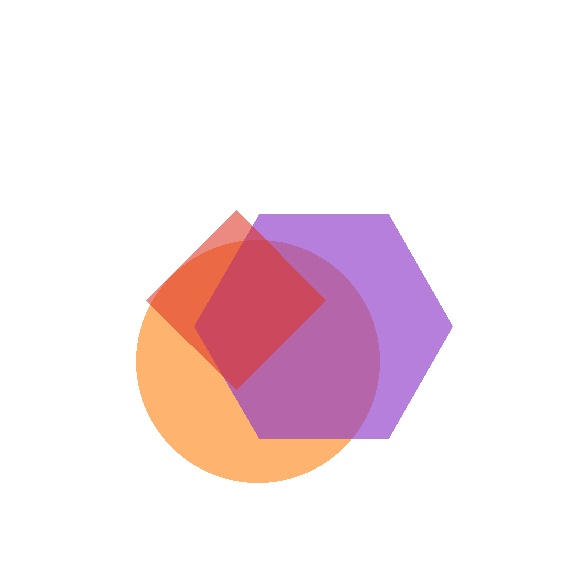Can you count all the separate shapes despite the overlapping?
Yes, there are 3 separate shapes.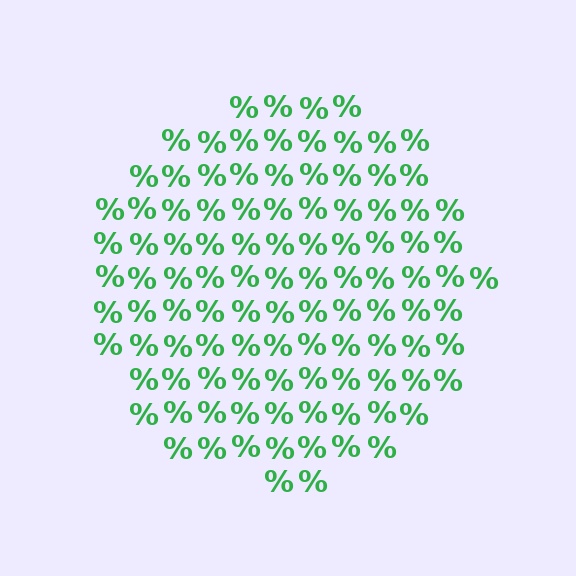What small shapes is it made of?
It is made of small percent signs.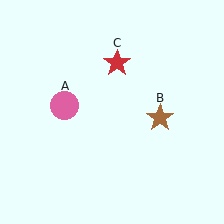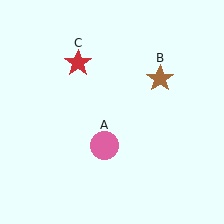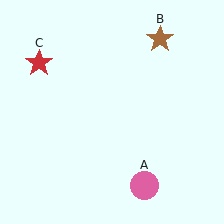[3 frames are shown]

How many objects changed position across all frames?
3 objects changed position: pink circle (object A), brown star (object B), red star (object C).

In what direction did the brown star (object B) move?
The brown star (object B) moved up.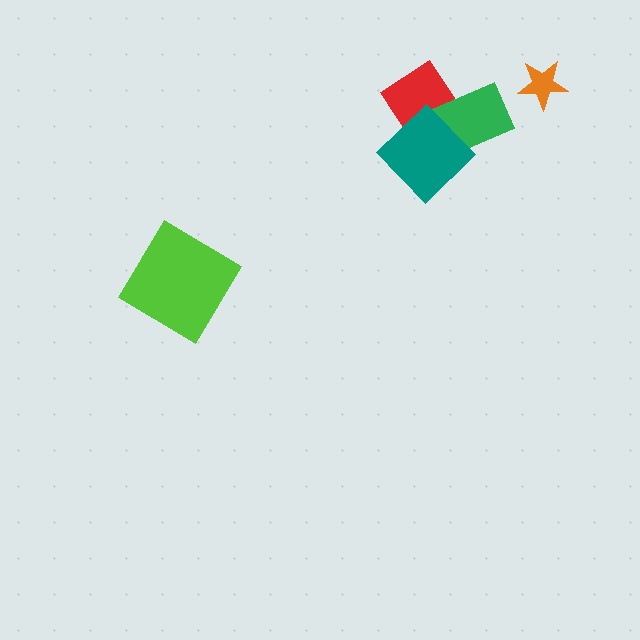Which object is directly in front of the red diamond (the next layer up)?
The green rectangle is directly in front of the red diamond.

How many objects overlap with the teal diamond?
2 objects overlap with the teal diamond.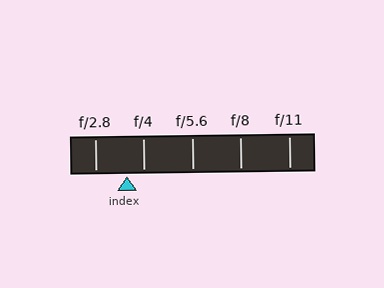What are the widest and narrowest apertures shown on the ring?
The widest aperture shown is f/2.8 and the narrowest is f/11.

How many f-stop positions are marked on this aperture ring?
There are 5 f-stop positions marked.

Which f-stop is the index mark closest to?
The index mark is closest to f/4.